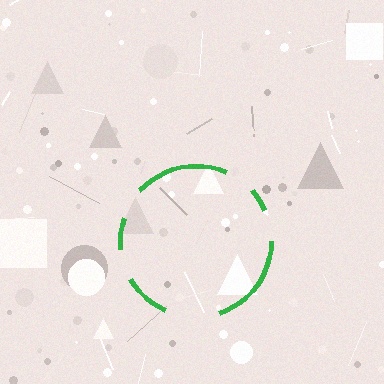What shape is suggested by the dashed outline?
The dashed outline suggests a circle.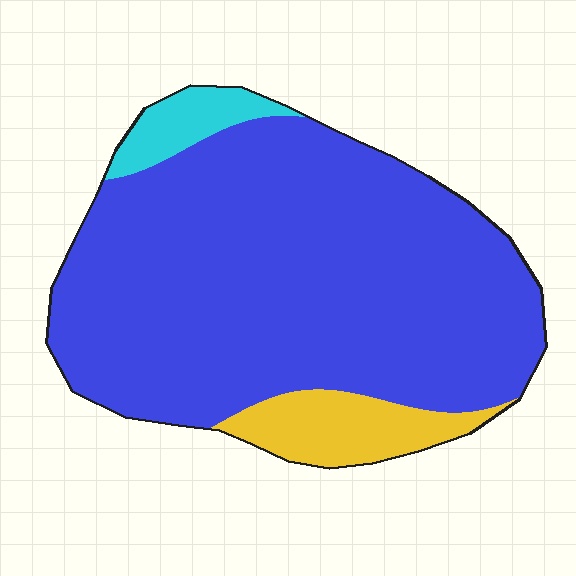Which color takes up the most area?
Blue, at roughly 85%.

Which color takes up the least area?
Cyan, at roughly 5%.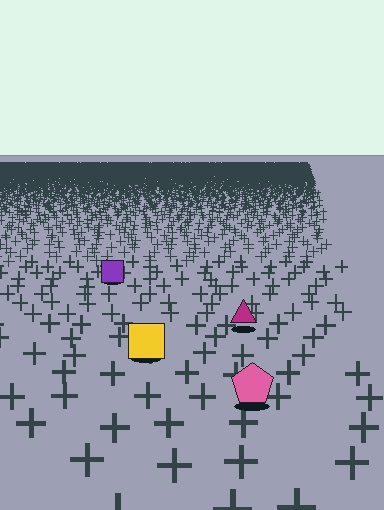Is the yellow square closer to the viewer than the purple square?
Yes. The yellow square is closer — you can tell from the texture gradient: the ground texture is coarser near it.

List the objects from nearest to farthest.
From nearest to farthest: the pink pentagon, the yellow square, the magenta triangle, the purple square.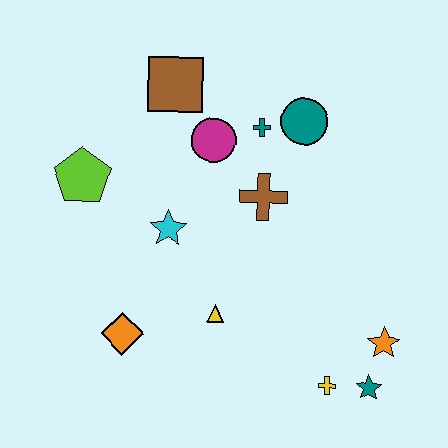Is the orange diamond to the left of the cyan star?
Yes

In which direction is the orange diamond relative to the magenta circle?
The orange diamond is below the magenta circle.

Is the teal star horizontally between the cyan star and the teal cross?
No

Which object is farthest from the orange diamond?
The teal circle is farthest from the orange diamond.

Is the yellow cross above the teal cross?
No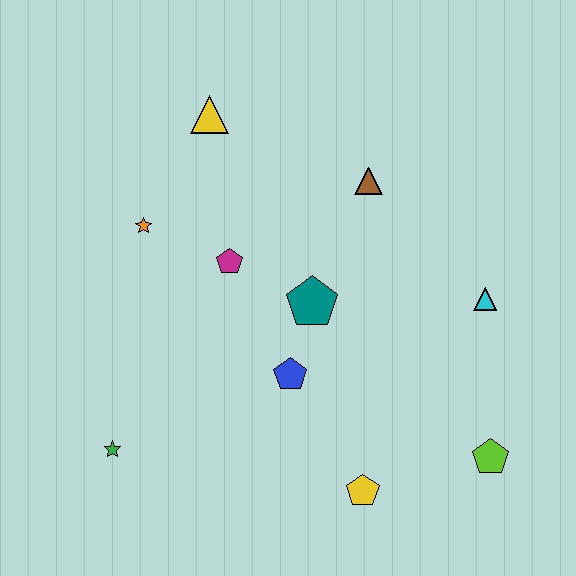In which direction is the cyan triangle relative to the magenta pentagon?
The cyan triangle is to the right of the magenta pentagon.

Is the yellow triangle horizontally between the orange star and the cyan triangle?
Yes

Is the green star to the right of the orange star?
No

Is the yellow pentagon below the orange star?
Yes